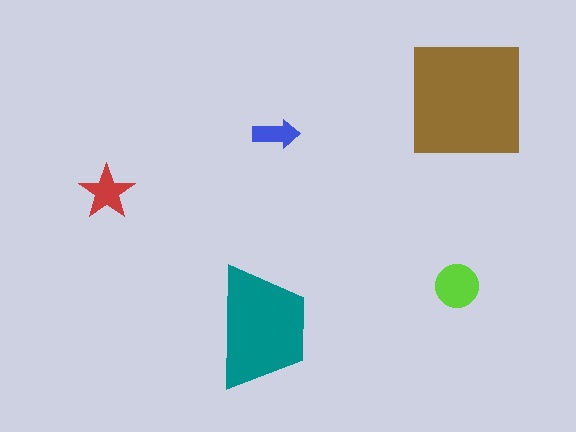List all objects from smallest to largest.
The blue arrow, the red star, the lime circle, the teal trapezoid, the brown square.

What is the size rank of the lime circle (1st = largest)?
3rd.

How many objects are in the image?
There are 5 objects in the image.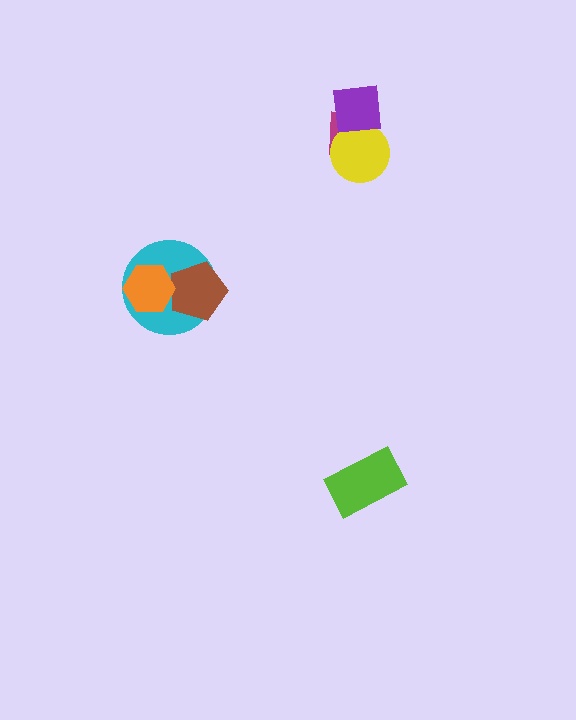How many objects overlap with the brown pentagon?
2 objects overlap with the brown pentagon.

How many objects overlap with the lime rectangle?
0 objects overlap with the lime rectangle.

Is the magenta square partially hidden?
Yes, it is partially covered by another shape.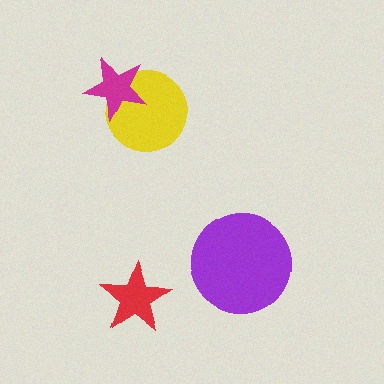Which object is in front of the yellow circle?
The magenta star is in front of the yellow circle.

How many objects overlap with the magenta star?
1 object overlaps with the magenta star.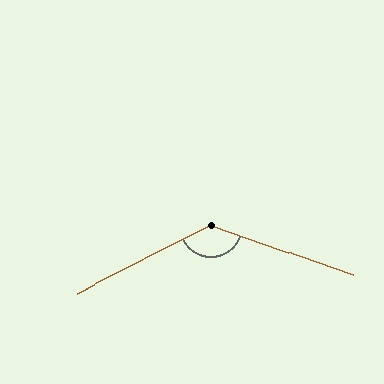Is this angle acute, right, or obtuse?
It is obtuse.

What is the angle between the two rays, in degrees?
Approximately 134 degrees.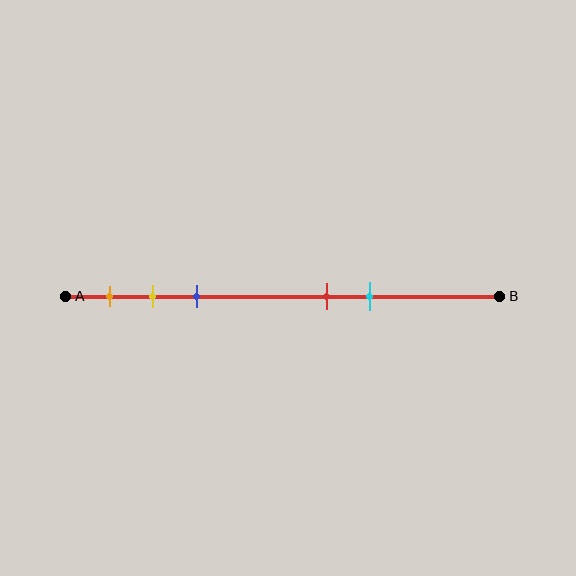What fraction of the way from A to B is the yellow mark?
The yellow mark is approximately 20% (0.2) of the way from A to B.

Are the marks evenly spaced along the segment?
No, the marks are not evenly spaced.